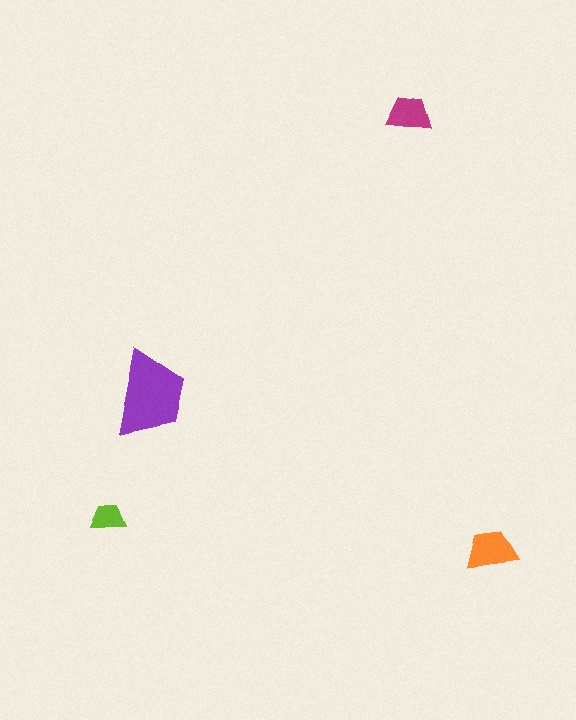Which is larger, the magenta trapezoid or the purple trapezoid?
The purple one.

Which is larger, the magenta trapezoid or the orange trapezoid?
The orange one.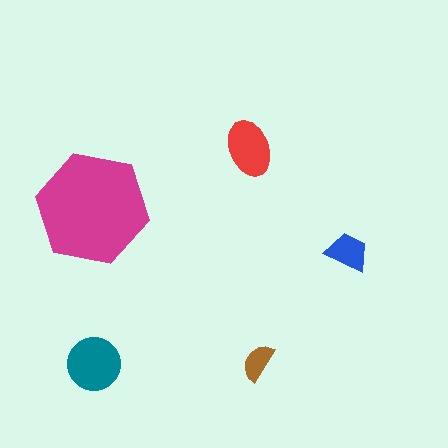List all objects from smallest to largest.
The brown semicircle, the blue trapezoid, the red ellipse, the teal circle, the magenta hexagon.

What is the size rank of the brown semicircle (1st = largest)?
5th.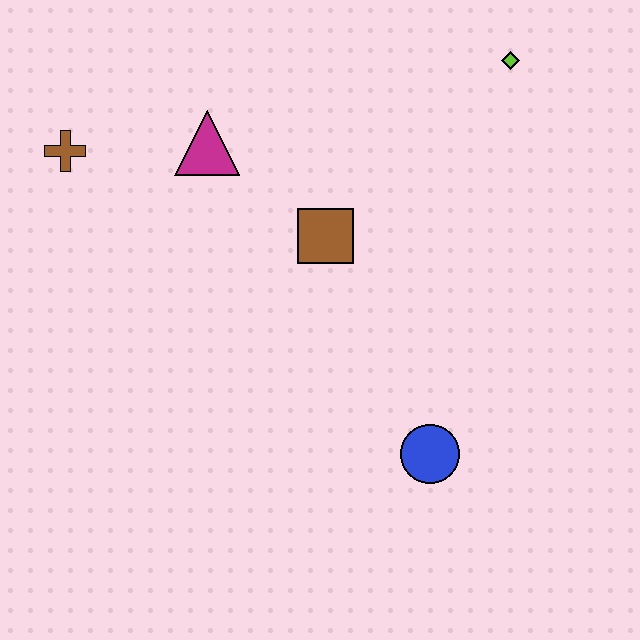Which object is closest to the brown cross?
The magenta triangle is closest to the brown cross.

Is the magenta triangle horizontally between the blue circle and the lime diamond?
No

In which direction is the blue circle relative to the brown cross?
The blue circle is to the right of the brown cross.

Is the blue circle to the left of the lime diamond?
Yes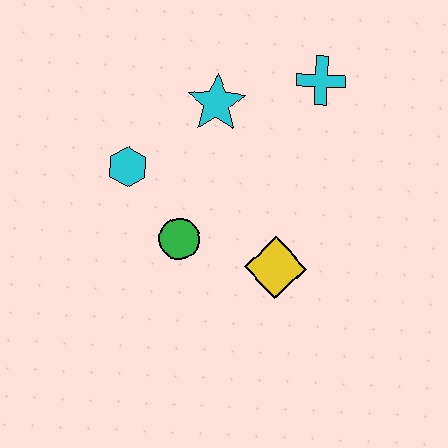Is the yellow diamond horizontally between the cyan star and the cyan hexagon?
No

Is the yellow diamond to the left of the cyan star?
No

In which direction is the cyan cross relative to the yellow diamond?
The cyan cross is above the yellow diamond.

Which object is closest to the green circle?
The cyan hexagon is closest to the green circle.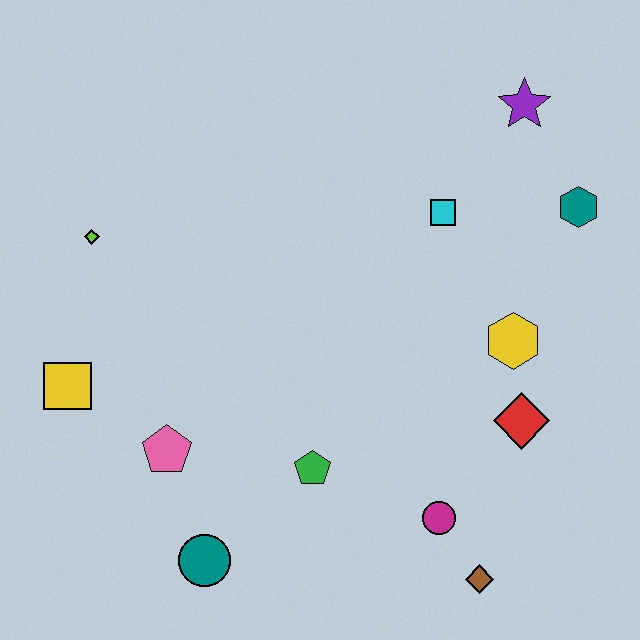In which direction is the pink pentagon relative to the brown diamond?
The pink pentagon is to the left of the brown diamond.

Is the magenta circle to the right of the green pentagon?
Yes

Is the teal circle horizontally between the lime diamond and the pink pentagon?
No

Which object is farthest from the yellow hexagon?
The yellow square is farthest from the yellow hexagon.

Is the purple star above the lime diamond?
Yes